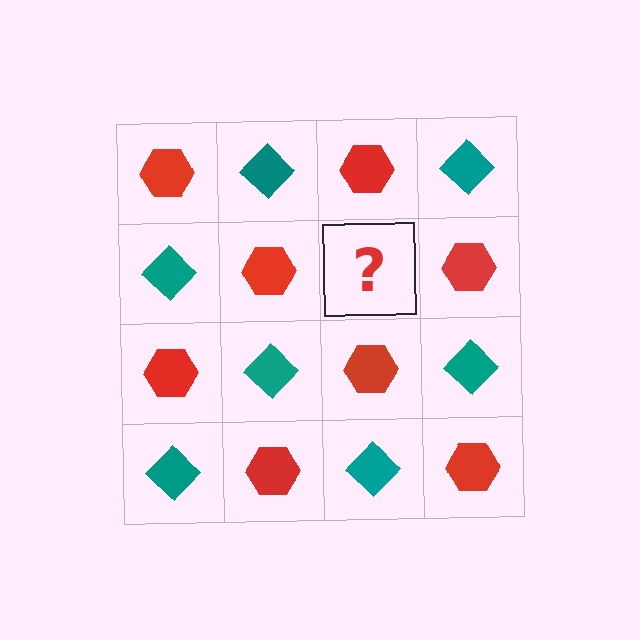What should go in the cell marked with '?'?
The missing cell should contain a teal diamond.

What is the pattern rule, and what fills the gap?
The rule is that it alternates red hexagon and teal diamond in a checkerboard pattern. The gap should be filled with a teal diamond.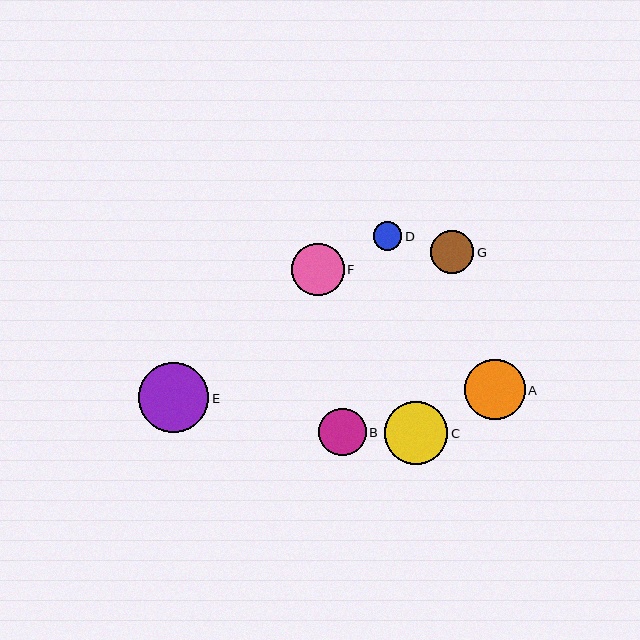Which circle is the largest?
Circle E is the largest with a size of approximately 70 pixels.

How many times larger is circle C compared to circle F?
Circle C is approximately 1.2 times the size of circle F.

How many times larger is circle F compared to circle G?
Circle F is approximately 1.2 times the size of circle G.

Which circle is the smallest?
Circle D is the smallest with a size of approximately 28 pixels.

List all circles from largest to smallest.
From largest to smallest: E, C, A, F, B, G, D.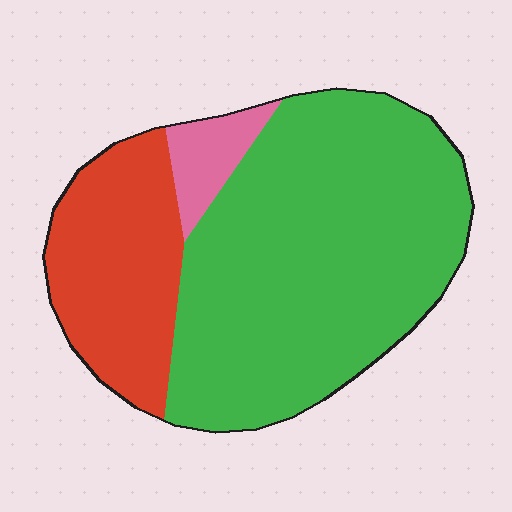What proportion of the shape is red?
Red covers 26% of the shape.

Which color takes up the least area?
Pink, at roughly 5%.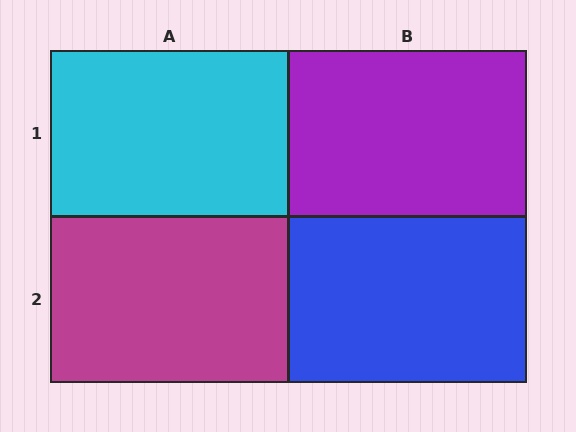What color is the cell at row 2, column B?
Blue.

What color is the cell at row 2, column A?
Magenta.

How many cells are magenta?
1 cell is magenta.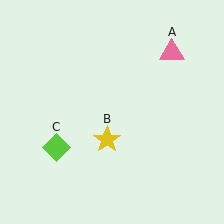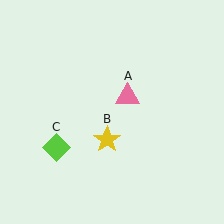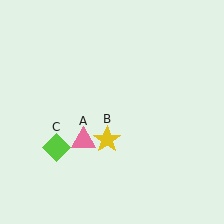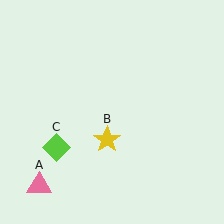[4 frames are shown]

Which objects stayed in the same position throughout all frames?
Yellow star (object B) and lime diamond (object C) remained stationary.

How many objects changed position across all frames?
1 object changed position: pink triangle (object A).